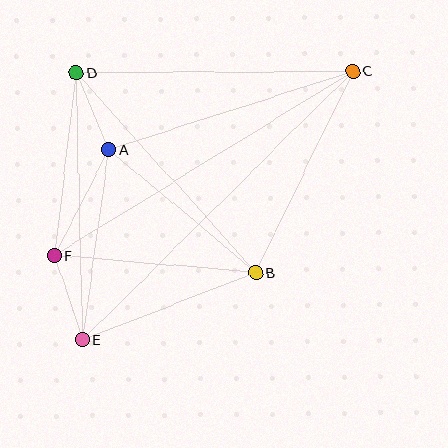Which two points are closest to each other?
Points A and D are closest to each other.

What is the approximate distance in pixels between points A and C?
The distance between A and C is approximately 256 pixels.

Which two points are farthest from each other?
Points C and E are farthest from each other.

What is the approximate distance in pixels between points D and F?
The distance between D and F is approximately 184 pixels.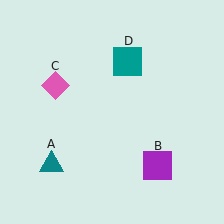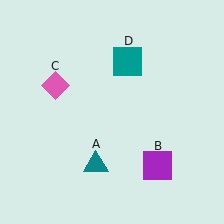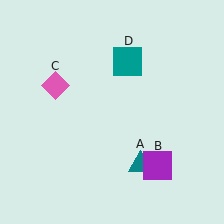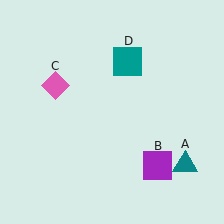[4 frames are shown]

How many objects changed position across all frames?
1 object changed position: teal triangle (object A).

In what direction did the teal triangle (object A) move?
The teal triangle (object A) moved right.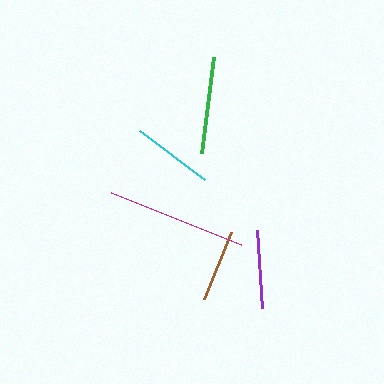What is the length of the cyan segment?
The cyan segment is approximately 82 pixels long.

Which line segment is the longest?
The magenta line is the longest at approximately 140 pixels.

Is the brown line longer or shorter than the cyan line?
The cyan line is longer than the brown line.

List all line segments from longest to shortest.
From longest to shortest: magenta, green, cyan, purple, brown.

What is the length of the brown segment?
The brown segment is approximately 72 pixels long.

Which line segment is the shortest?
The brown line is the shortest at approximately 72 pixels.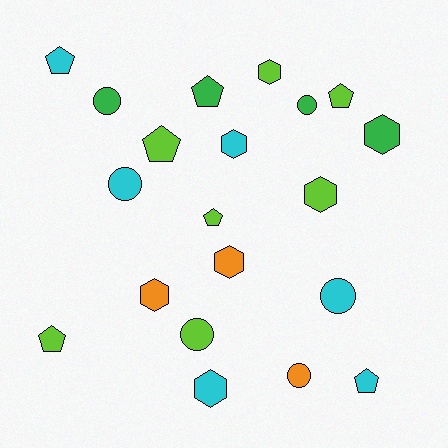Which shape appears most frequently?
Hexagon, with 7 objects.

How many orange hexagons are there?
There are 2 orange hexagons.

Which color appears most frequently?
Lime, with 7 objects.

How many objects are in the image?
There are 20 objects.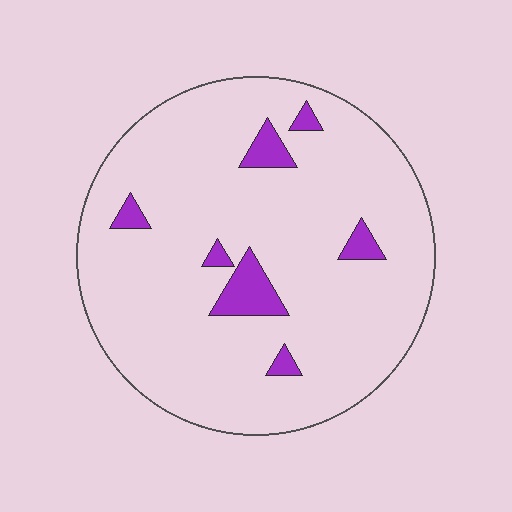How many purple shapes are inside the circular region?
7.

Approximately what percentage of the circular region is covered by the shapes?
Approximately 10%.